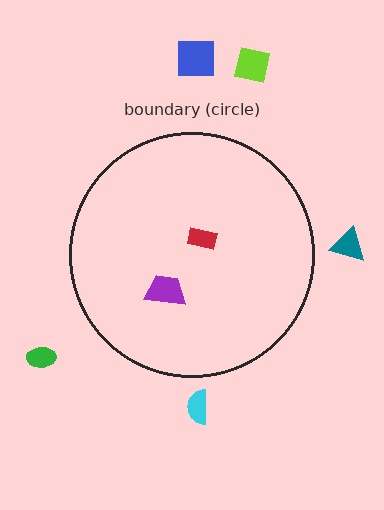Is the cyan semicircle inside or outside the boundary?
Outside.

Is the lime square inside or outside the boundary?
Outside.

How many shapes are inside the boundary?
2 inside, 5 outside.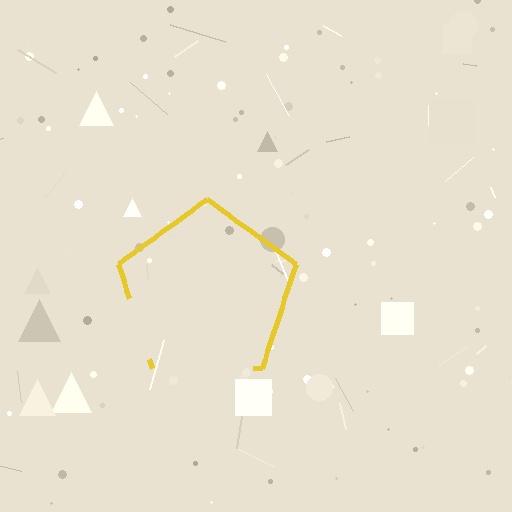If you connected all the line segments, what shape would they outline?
They would outline a pentagon.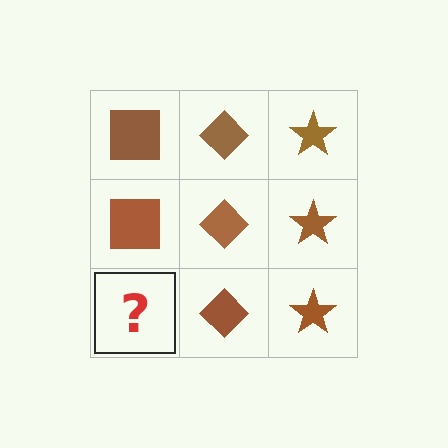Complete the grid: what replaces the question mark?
The question mark should be replaced with a brown square.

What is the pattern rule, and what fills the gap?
The rule is that each column has a consistent shape. The gap should be filled with a brown square.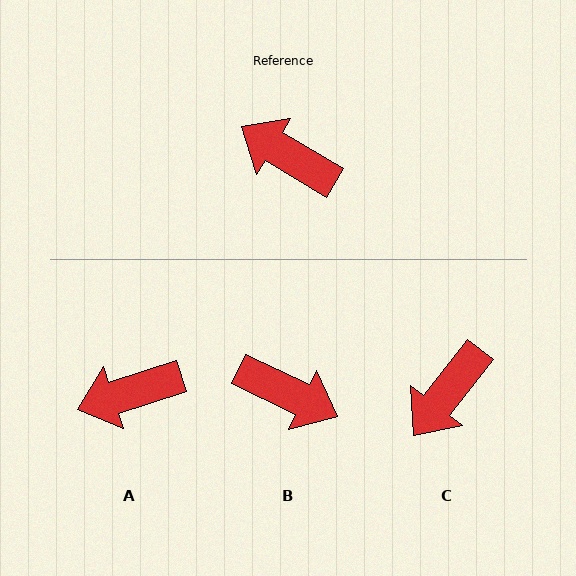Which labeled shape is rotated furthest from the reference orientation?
B, about 174 degrees away.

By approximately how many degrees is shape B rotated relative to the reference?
Approximately 174 degrees clockwise.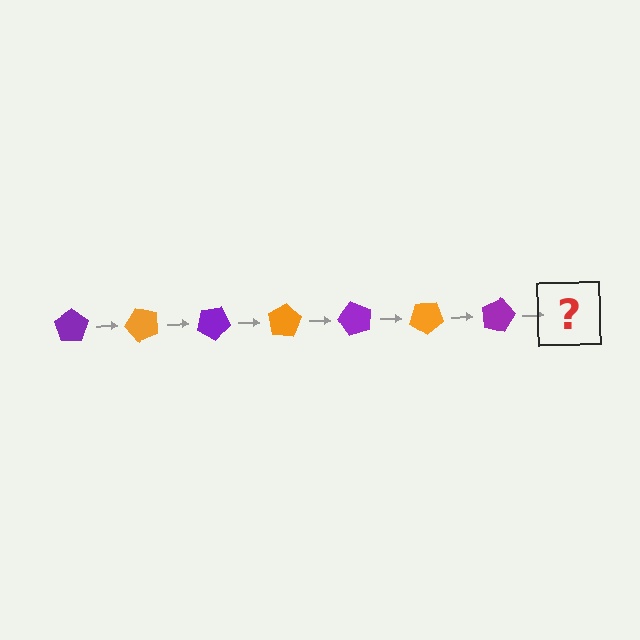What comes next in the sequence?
The next element should be an orange pentagon, rotated 350 degrees from the start.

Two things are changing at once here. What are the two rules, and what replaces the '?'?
The two rules are that it rotates 50 degrees each step and the color cycles through purple and orange. The '?' should be an orange pentagon, rotated 350 degrees from the start.